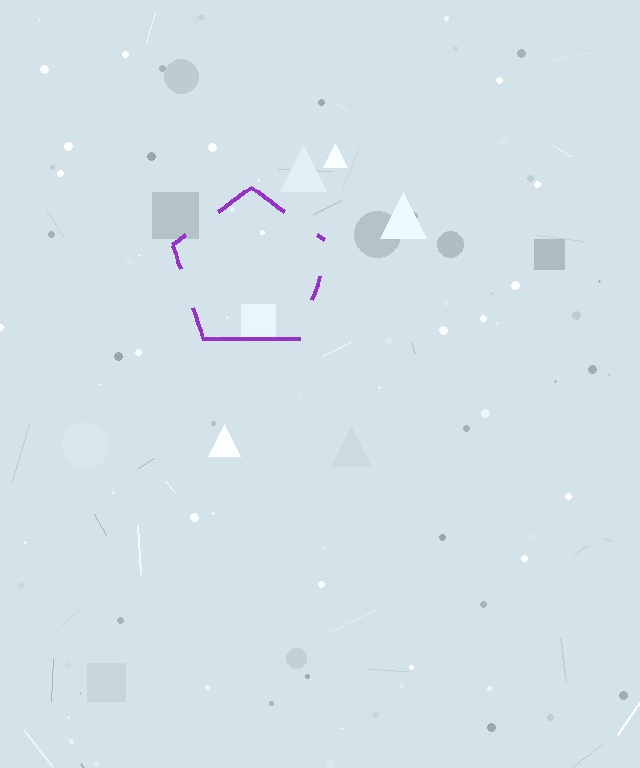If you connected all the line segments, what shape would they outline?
They would outline a pentagon.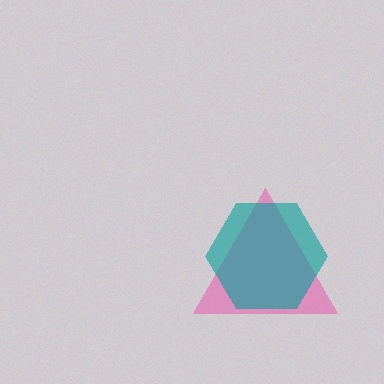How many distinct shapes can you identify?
There are 2 distinct shapes: a pink triangle, a teal hexagon.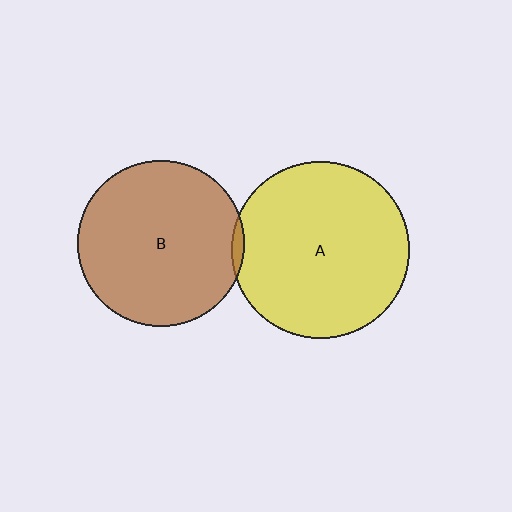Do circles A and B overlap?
Yes.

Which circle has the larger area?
Circle A (yellow).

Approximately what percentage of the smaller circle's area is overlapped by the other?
Approximately 5%.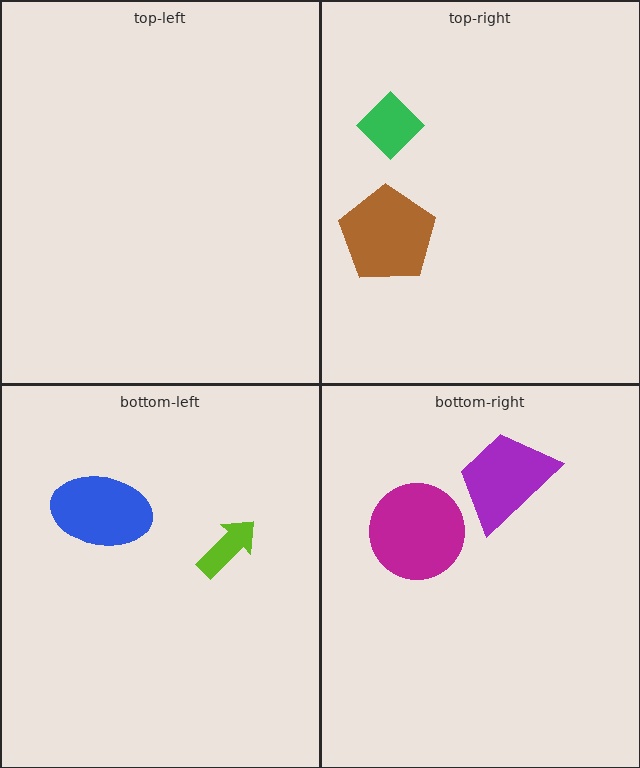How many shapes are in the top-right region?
2.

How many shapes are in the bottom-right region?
2.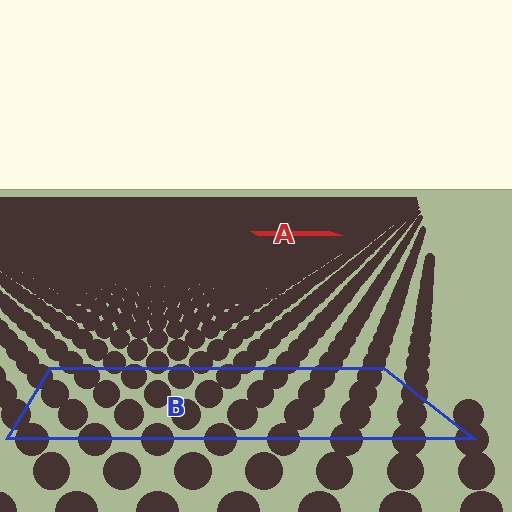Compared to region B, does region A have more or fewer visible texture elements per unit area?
Region A has more texture elements per unit area — they are packed more densely because it is farther away.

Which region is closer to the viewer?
Region B is closer. The texture elements there are larger and more spread out.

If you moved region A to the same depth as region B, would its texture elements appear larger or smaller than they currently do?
They would appear larger. At a closer depth, the same texture elements are projected at a bigger on-screen size.